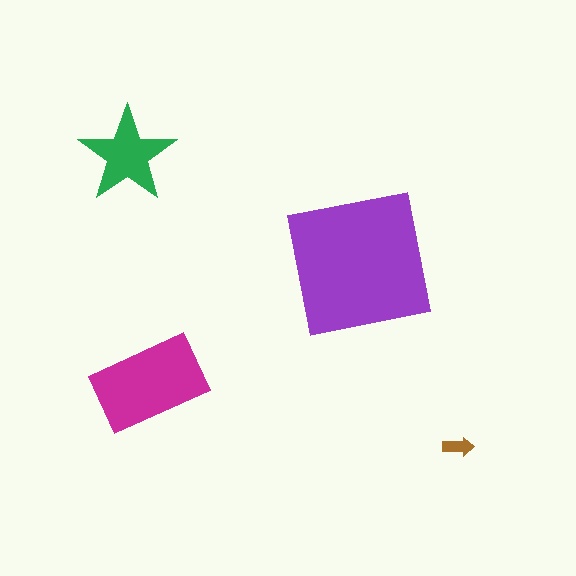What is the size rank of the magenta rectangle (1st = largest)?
2nd.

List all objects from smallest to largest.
The brown arrow, the green star, the magenta rectangle, the purple square.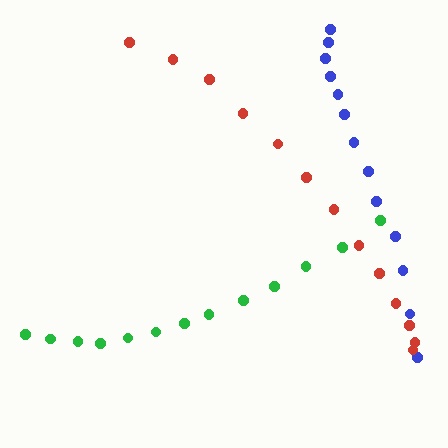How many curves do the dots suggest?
There are 3 distinct paths.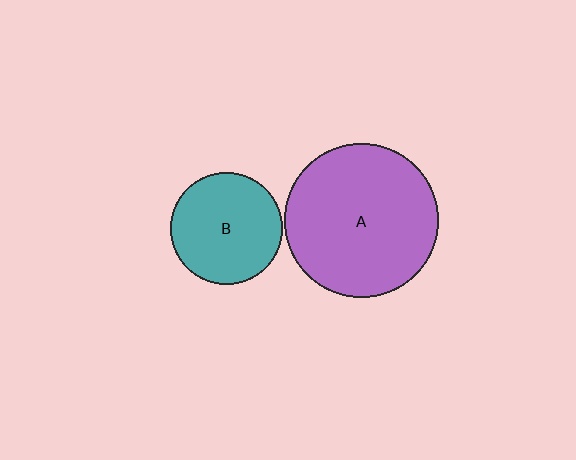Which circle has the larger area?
Circle A (purple).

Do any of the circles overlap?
No, none of the circles overlap.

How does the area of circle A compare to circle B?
Approximately 1.9 times.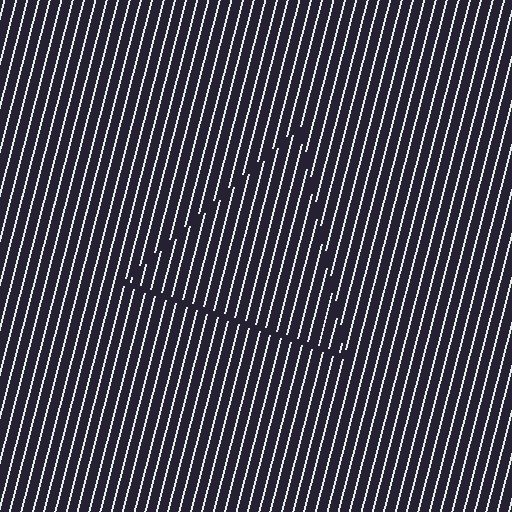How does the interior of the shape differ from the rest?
The interior of the shape contains the same grating, shifted by half a period — the contour is defined by the phase discontinuity where line-ends from the inner and outer gratings abut.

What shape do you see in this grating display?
An illusory triangle. The interior of the shape contains the same grating, shifted by half a period — the contour is defined by the phase discontinuity where line-ends from the inner and outer gratings abut.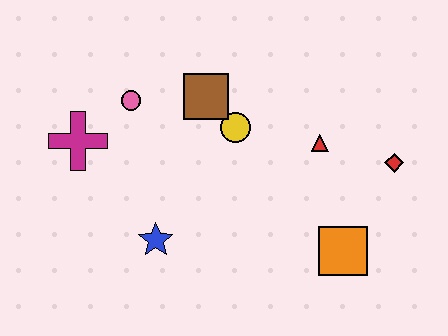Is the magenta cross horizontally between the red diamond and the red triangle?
No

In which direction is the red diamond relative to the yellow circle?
The red diamond is to the right of the yellow circle.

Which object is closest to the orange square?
The red diamond is closest to the orange square.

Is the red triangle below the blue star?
No